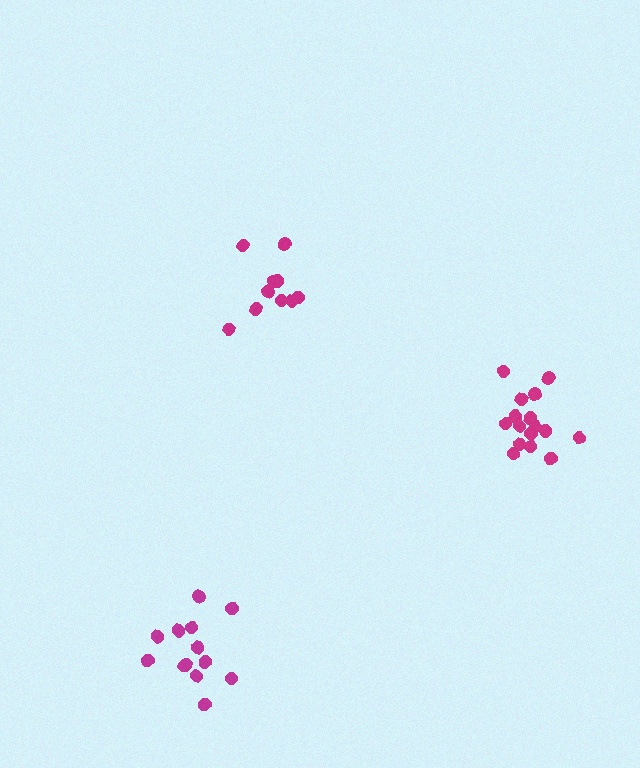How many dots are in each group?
Group 1: 16 dots, Group 2: 13 dots, Group 3: 10 dots (39 total).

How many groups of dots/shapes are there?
There are 3 groups.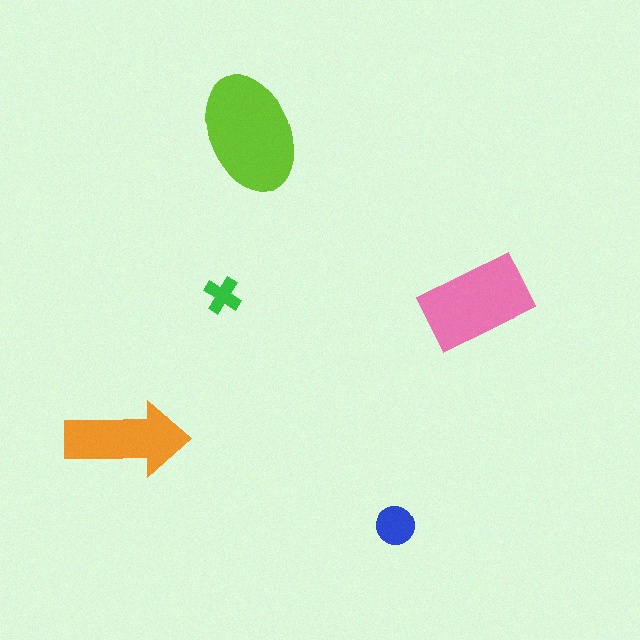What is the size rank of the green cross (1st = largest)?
5th.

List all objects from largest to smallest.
The lime ellipse, the pink rectangle, the orange arrow, the blue circle, the green cross.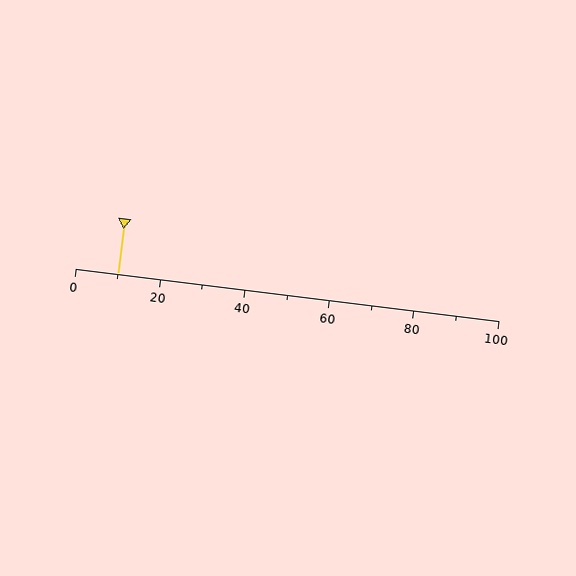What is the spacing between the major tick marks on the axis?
The major ticks are spaced 20 apart.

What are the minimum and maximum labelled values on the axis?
The axis runs from 0 to 100.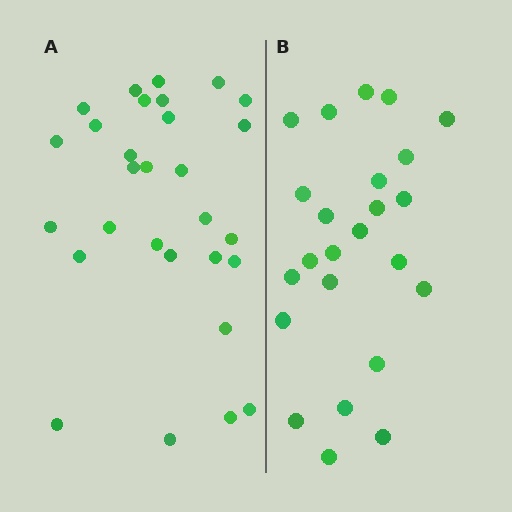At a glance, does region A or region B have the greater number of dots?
Region A (the left region) has more dots.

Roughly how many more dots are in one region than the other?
Region A has about 5 more dots than region B.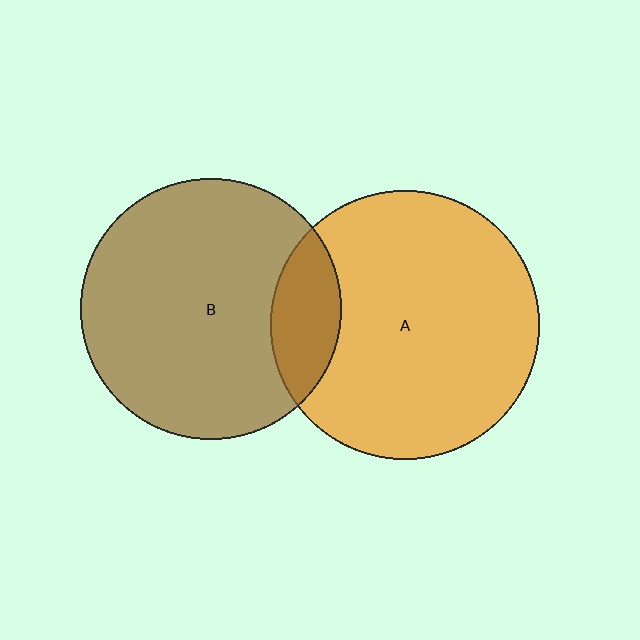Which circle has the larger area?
Circle A (orange).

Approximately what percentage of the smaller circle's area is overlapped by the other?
Approximately 15%.